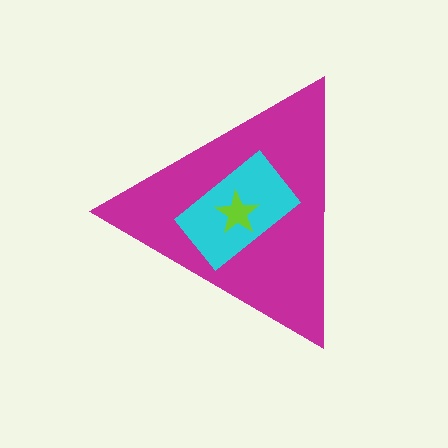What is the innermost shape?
The lime star.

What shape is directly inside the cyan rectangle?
The lime star.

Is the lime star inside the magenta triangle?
Yes.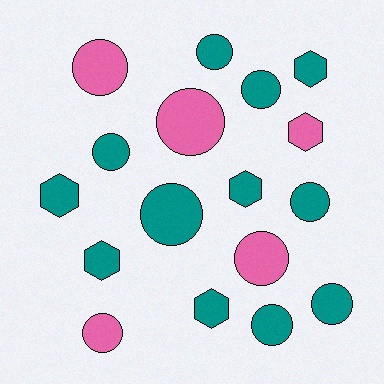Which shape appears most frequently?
Circle, with 11 objects.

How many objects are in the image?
There are 17 objects.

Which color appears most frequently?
Teal, with 12 objects.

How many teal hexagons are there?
There are 5 teal hexagons.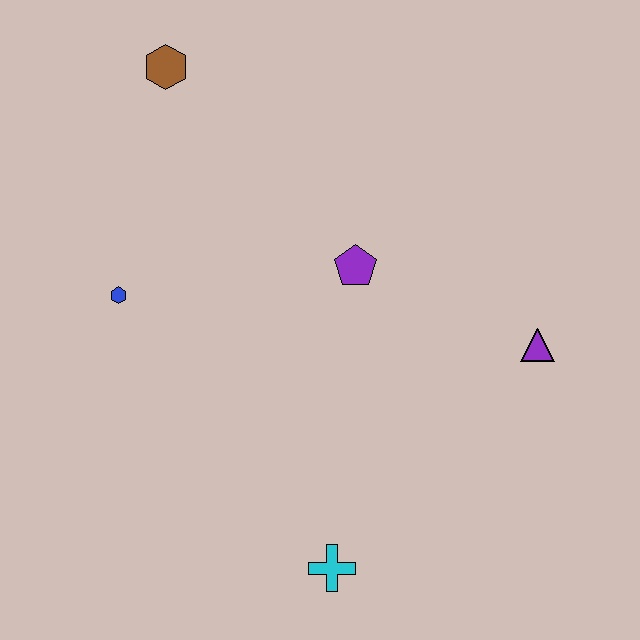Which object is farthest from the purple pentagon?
The cyan cross is farthest from the purple pentagon.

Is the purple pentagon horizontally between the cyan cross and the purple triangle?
Yes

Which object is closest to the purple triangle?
The purple pentagon is closest to the purple triangle.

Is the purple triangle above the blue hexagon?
No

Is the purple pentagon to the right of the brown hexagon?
Yes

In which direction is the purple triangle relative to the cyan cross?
The purple triangle is above the cyan cross.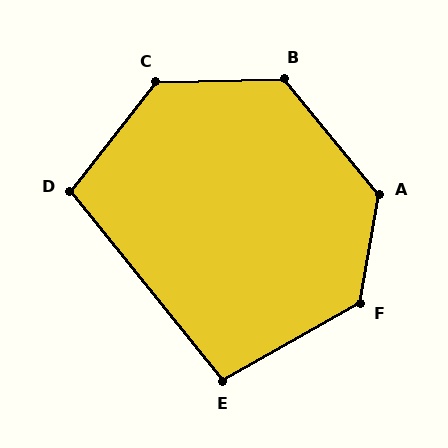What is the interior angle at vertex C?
Approximately 130 degrees (obtuse).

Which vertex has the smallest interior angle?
E, at approximately 99 degrees.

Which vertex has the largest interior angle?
A, at approximately 131 degrees.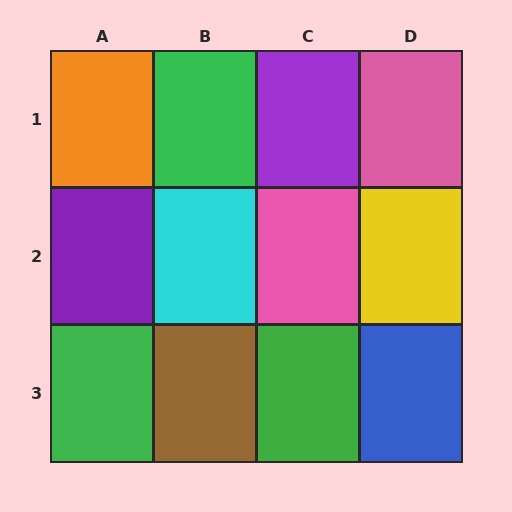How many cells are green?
3 cells are green.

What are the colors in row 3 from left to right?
Green, brown, green, blue.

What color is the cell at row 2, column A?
Purple.